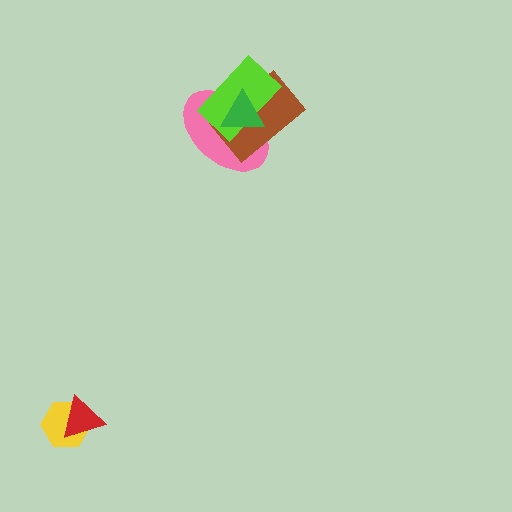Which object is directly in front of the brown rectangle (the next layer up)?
The lime rectangle is directly in front of the brown rectangle.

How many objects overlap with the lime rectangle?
3 objects overlap with the lime rectangle.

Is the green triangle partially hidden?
No, no other shape covers it.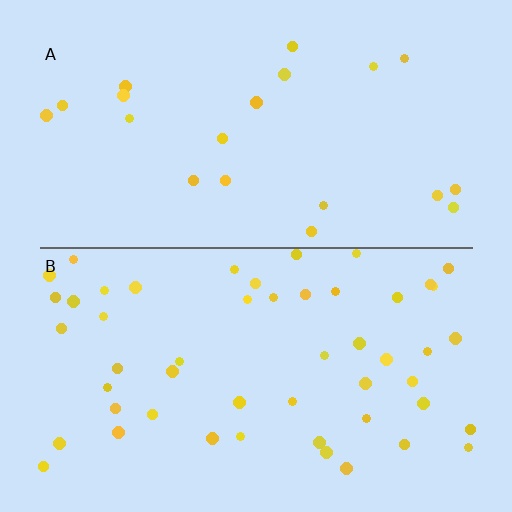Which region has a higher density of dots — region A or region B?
B (the bottom).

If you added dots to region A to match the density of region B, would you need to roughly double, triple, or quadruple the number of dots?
Approximately double.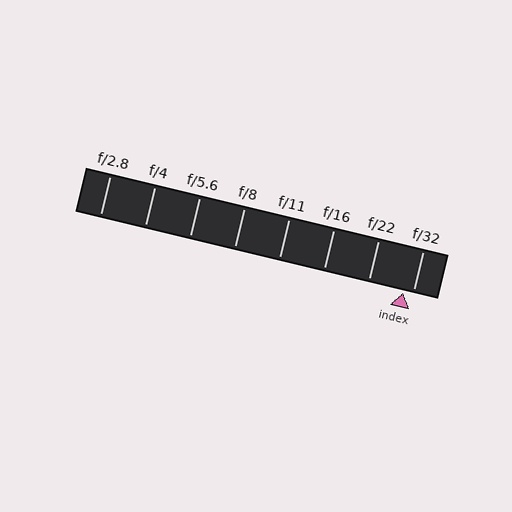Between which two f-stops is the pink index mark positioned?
The index mark is between f/22 and f/32.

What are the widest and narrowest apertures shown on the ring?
The widest aperture shown is f/2.8 and the narrowest is f/32.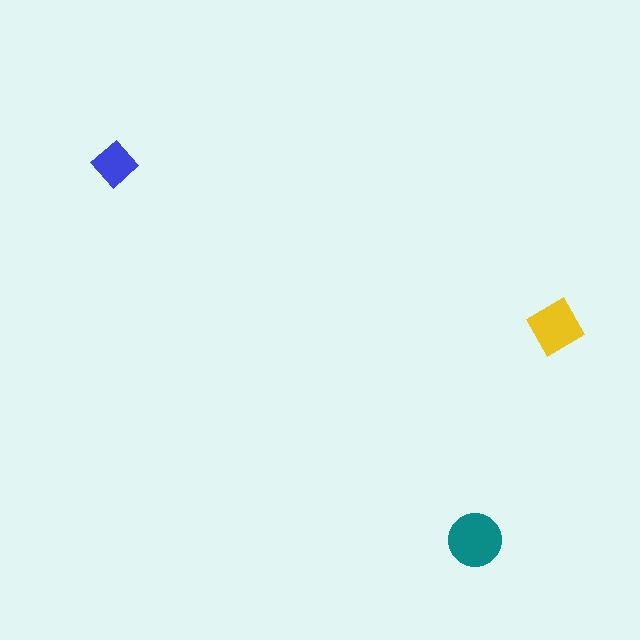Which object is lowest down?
The teal circle is bottommost.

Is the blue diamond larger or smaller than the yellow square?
Smaller.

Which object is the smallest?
The blue diamond.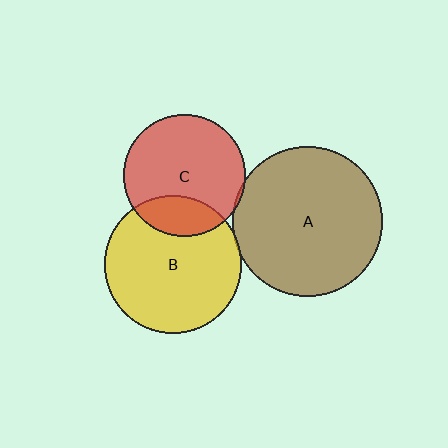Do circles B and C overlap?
Yes.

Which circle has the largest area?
Circle A (brown).